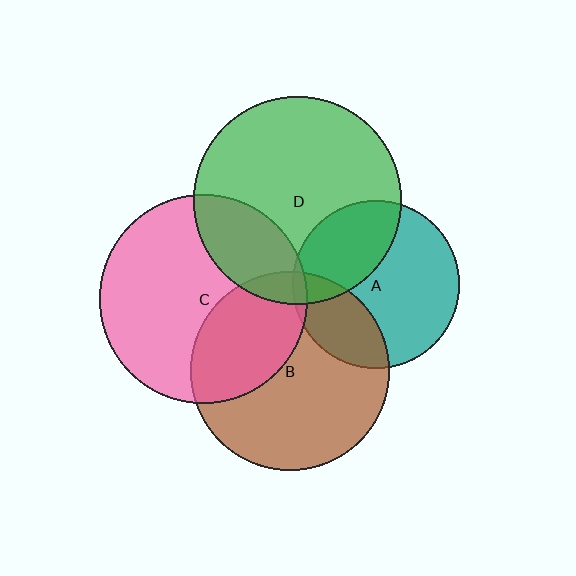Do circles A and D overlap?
Yes.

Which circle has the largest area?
Circle C (pink).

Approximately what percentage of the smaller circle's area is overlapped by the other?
Approximately 35%.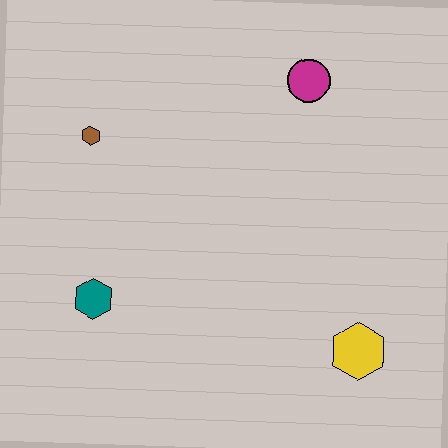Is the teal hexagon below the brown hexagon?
Yes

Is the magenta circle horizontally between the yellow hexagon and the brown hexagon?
Yes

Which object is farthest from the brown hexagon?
The yellow hexagon is farthest from the brown hexagon.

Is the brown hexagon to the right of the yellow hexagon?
No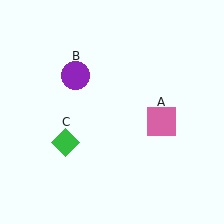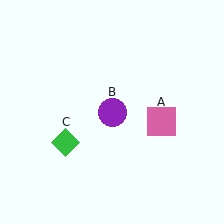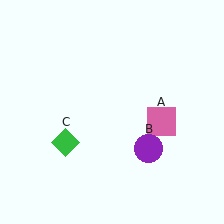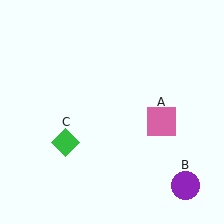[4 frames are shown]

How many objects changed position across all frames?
1 object changed position: purple circle (object B).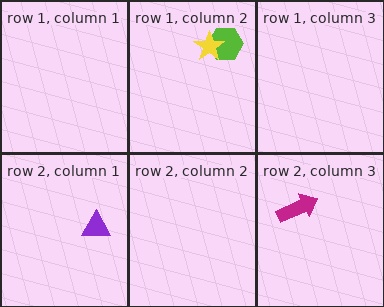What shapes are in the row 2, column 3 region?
The magenta arrow.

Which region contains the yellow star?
The row 1, column 2 region.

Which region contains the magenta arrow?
The row 2, column 3 region.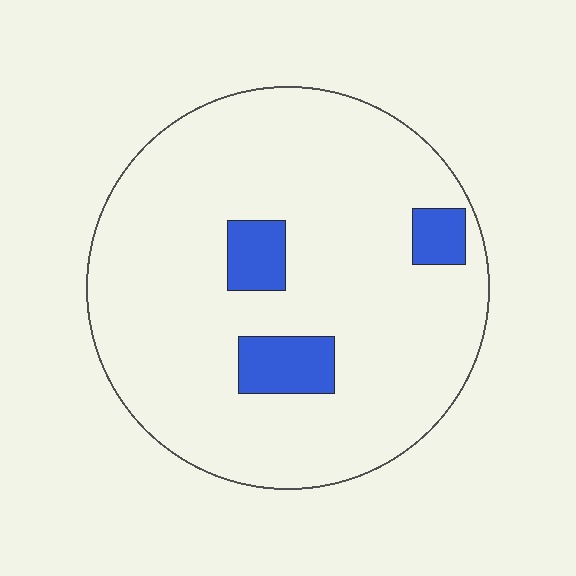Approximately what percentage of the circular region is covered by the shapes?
Approximately 10%.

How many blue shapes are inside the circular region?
3.